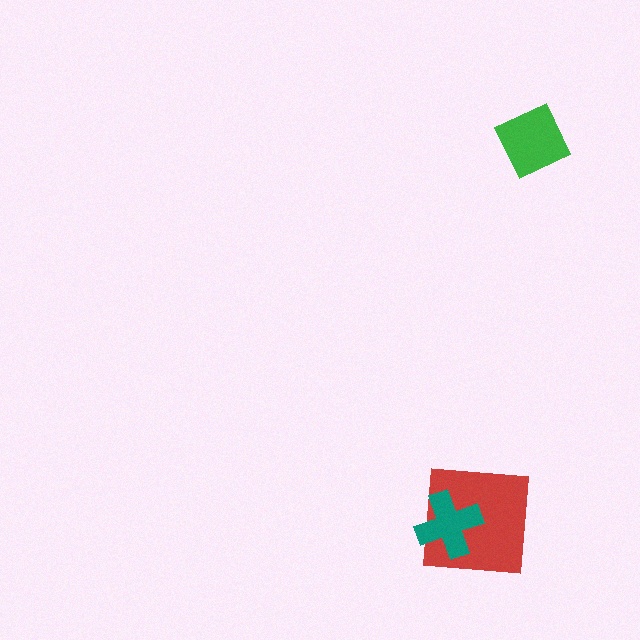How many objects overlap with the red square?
1 object overlaps with the red square.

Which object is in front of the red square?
The teal cross is in front of the red square.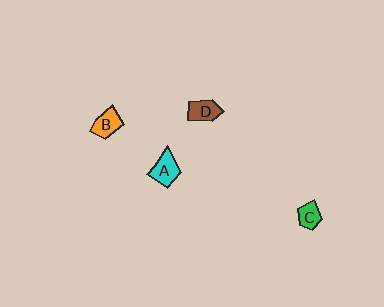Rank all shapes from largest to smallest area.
From largest to smallest: A (cyan), B (orange), D (brown), C (green).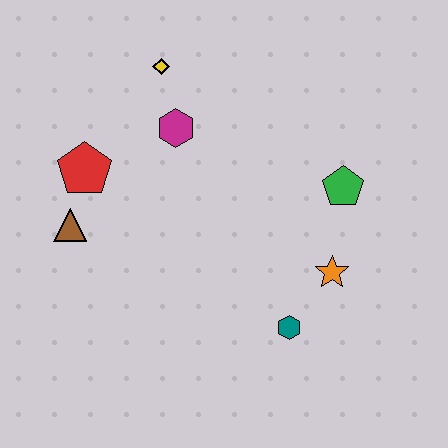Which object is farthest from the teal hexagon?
The yellow diamond is farthest from the teal hexagon.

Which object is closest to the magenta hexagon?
The yellow diamond is closest to the magenta hexagon.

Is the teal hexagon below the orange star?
Yes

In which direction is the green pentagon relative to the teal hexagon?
The green pentagon is above the teal hexagon.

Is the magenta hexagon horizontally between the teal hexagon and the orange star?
No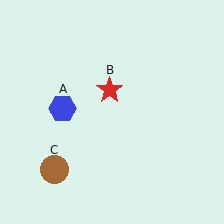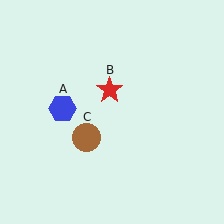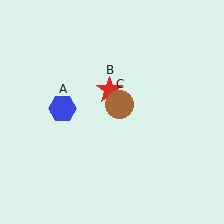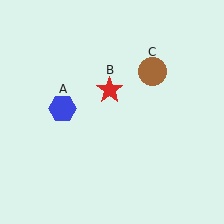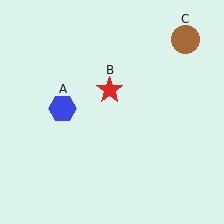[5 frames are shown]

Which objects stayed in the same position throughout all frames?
Blue hexagon (object A) and red star (object B) remained stationary.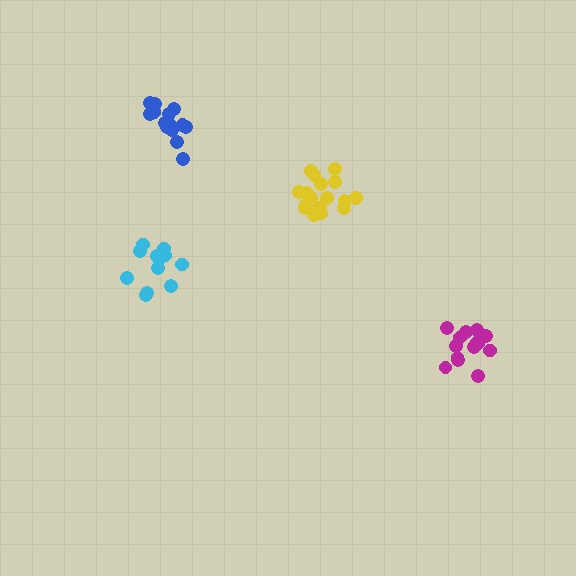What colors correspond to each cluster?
The clusters are colored: yellow, blue, cyan, magenta.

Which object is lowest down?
The magenta cluster is bottommost.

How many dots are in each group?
Group 1: 17 dots, Group 2: 15 dots, Group 3: 12 dots, Group 4: 14 dots (58 total).